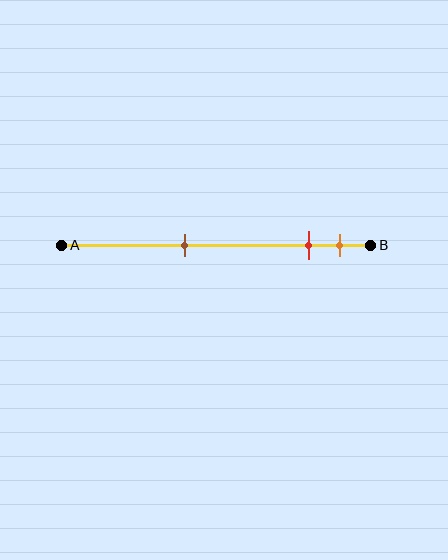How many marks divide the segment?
There are 3 marks dividing the segment.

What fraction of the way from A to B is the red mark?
The red mark is approximately 80% (0.8) of the way from A to B.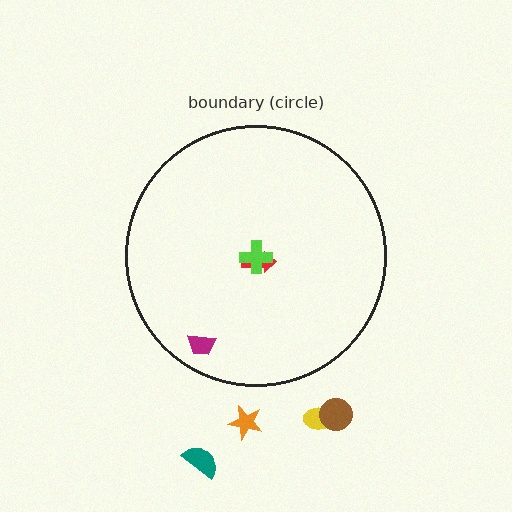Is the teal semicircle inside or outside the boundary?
Outside.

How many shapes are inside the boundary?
3 inside, 4 outside.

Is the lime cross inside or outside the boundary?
Inside.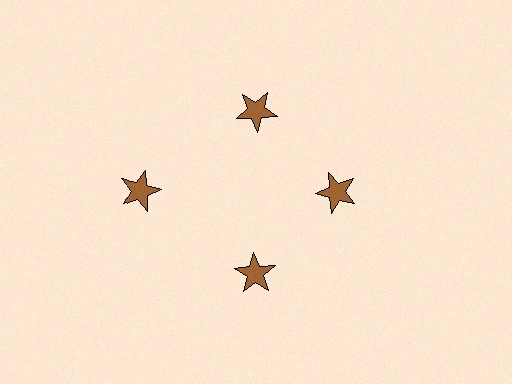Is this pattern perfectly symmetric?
No. The 4 brown stars are arranged in a ring, but one element near the 9 o'clock position is pushed outward from the center, breaking the 4-fold rotational symmetry.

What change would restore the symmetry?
The symmetry would be restored by moving it inward, back onto the ring so that all 4 stars sit at equal angles and equal distance from the center.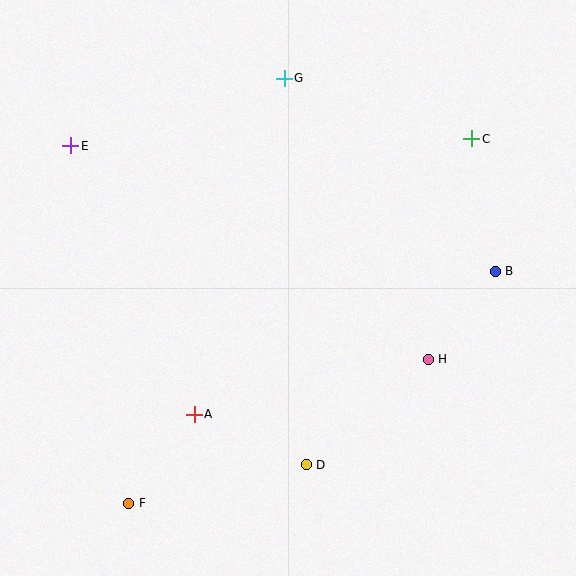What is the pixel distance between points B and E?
The distance between B and E is 442 pixels.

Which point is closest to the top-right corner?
Point C is closest to the top-right corner.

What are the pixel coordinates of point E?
Point E is at (71, 146).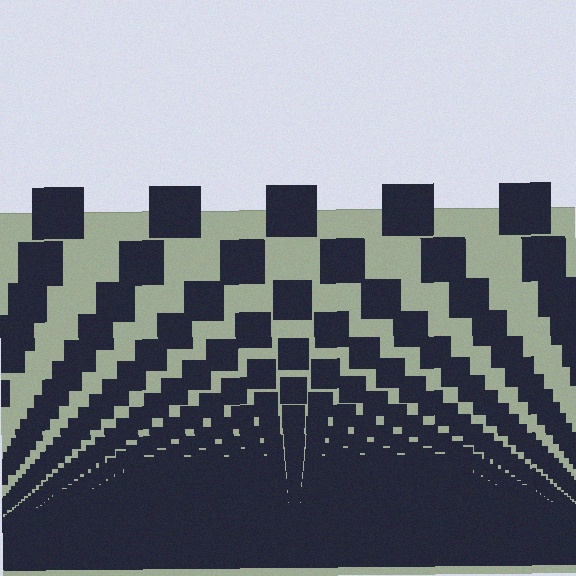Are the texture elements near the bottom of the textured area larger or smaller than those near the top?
Smaller. The gradient is inverted — elements near the bottom are smaller and denser.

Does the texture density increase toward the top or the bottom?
Density increases toward the bottom.